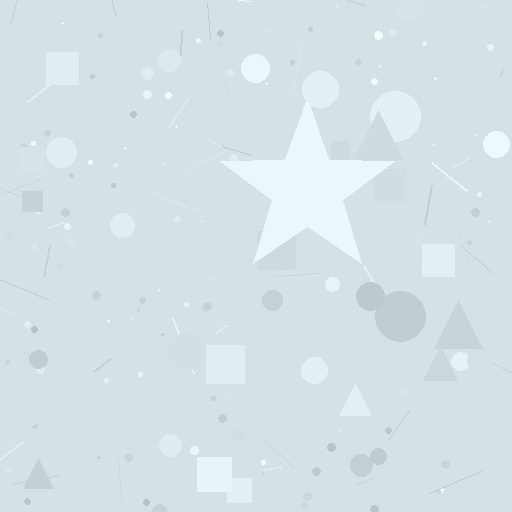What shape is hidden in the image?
A star is hidden in the image.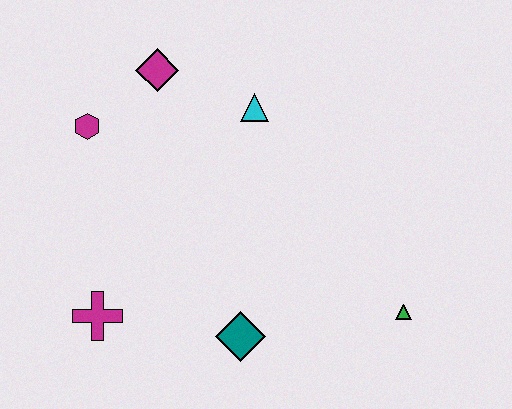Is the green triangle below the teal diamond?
No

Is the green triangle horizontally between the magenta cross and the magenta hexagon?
No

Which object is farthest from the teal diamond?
The magenta diamond is farthest from the teal diamond.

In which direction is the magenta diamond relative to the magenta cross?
The magenta diamond is above the magenta cross.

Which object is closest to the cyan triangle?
The magenta diamond is closest to the cyan triangle.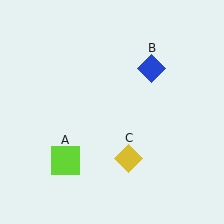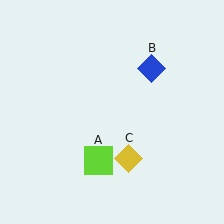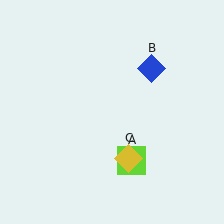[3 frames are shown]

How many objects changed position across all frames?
1 object changed position: lime square (object A).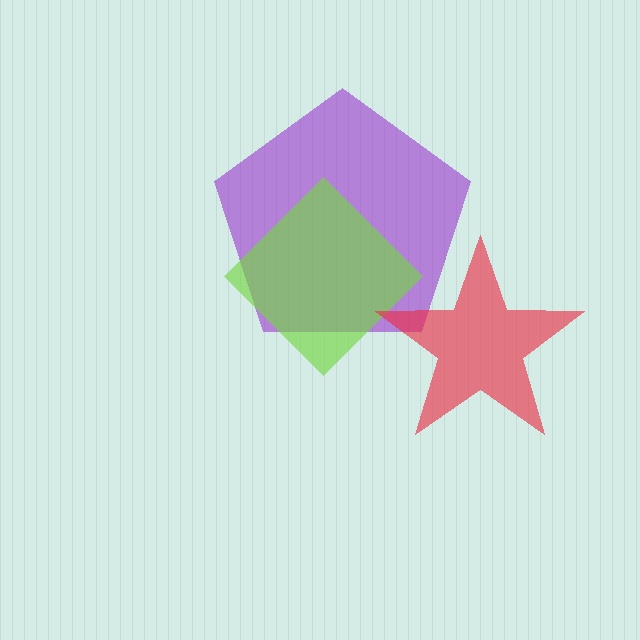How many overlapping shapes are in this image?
There are 3 overlapping shapes in the image.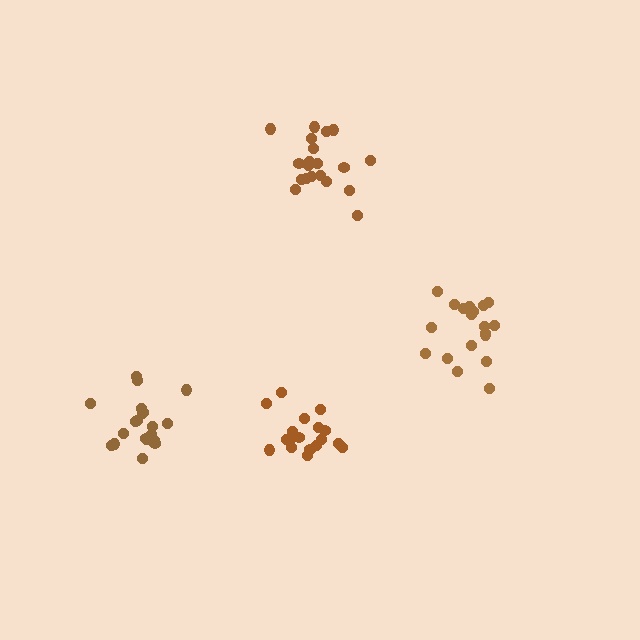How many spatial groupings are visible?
There are 4 spatial groupings.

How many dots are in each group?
Group 1: 20 dots, Group 2: 20 dots, Group 3: 18 dots, Group 4: 19 dots (77 total).